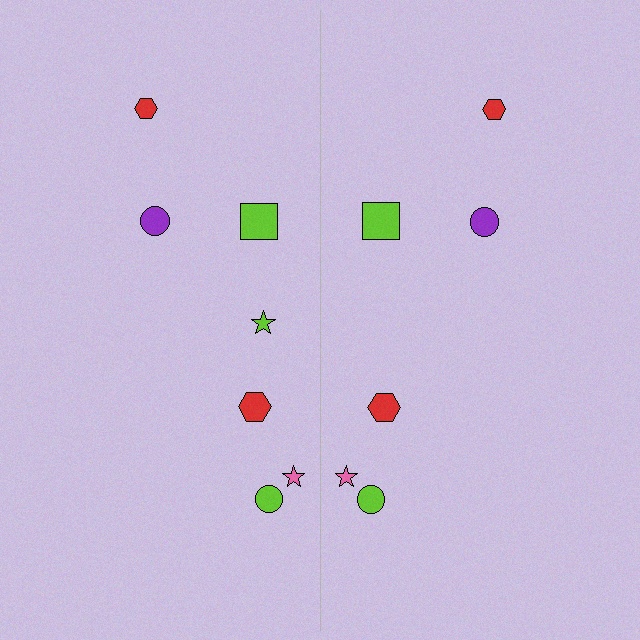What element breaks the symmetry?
A lime star is missing from the right side.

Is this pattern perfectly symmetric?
No, the pattern is not perfectly symmetric. A lime star is missing from the right side.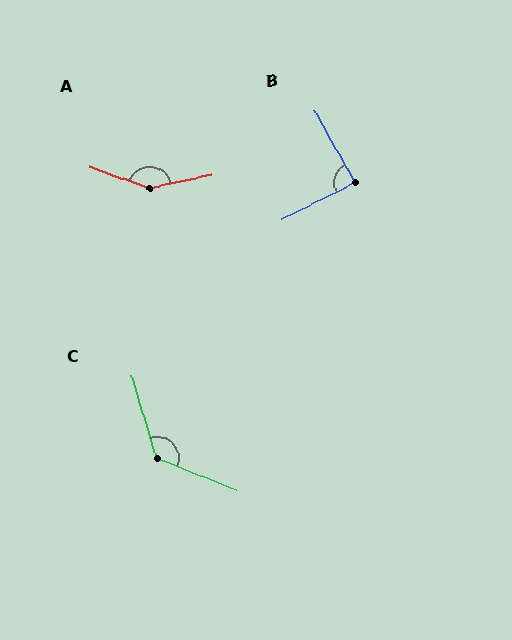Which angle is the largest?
A, at approximately 149 degrees.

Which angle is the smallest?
B, at approximately 88 degrees.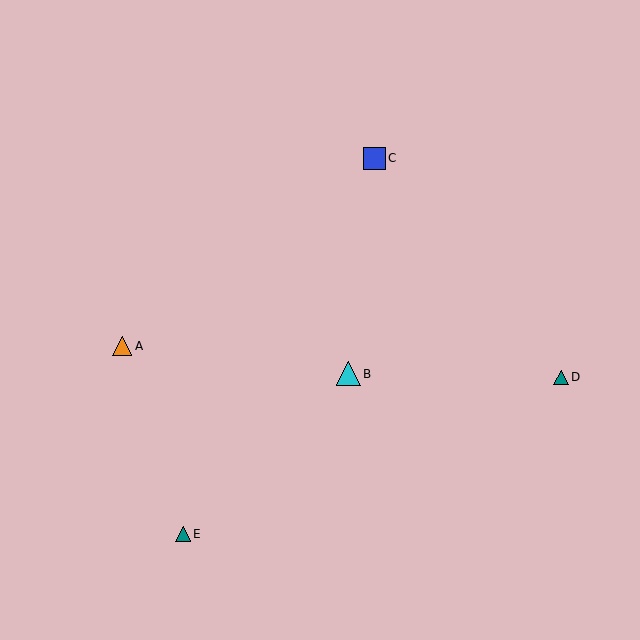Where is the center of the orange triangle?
The center of the orange triangle is at (122, 346).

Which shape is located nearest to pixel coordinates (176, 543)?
The teal triangle (labeled E) at (183, 534) is nearest to that location.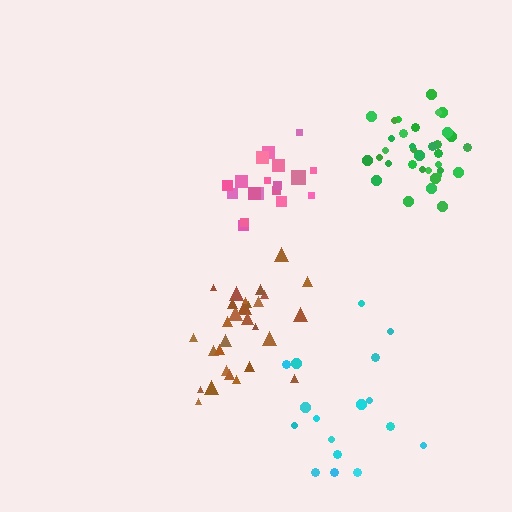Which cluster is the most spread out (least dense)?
Cyan.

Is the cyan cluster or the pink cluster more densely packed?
Pink.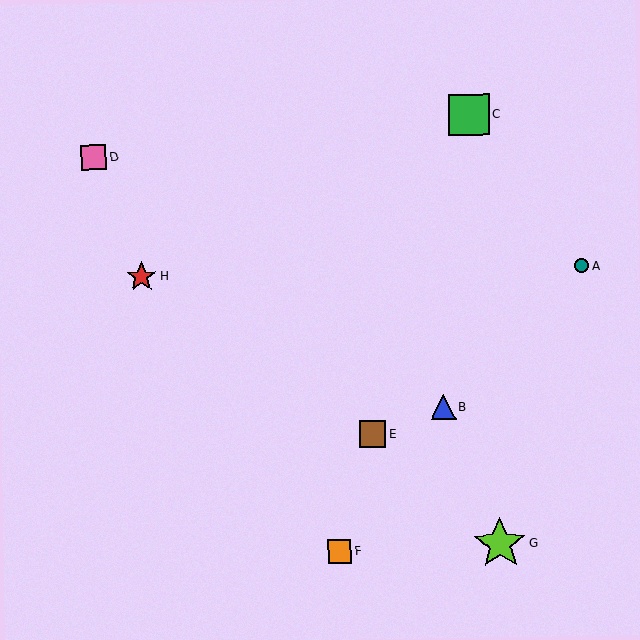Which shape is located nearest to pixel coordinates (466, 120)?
The green square (labeled C) at (469, 115) is nearest to that location.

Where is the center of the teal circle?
The center of the teal circle is at (582, 266).